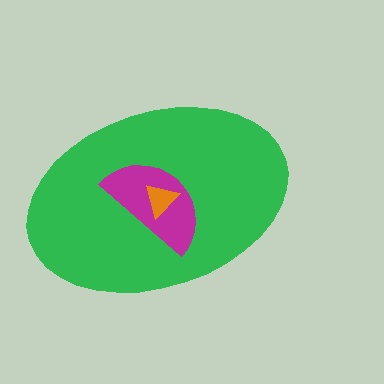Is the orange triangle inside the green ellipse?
Yes.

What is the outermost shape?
The green ellipse.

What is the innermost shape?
The orange triangle.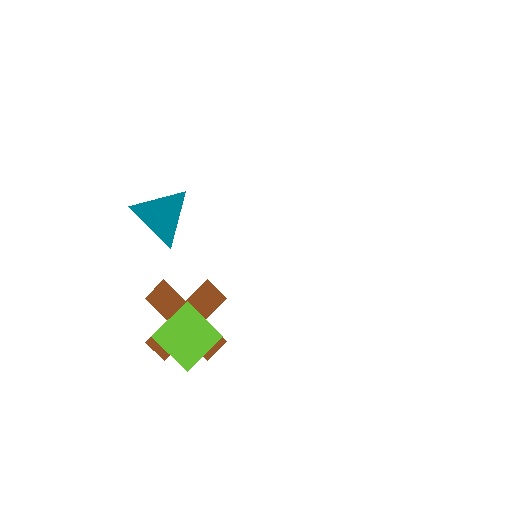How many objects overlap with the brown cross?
1 object overlaps with the brown cross.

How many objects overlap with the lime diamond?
1 object overlaps with the lime diamond.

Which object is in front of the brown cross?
The lime diamond is in front of the brown cross.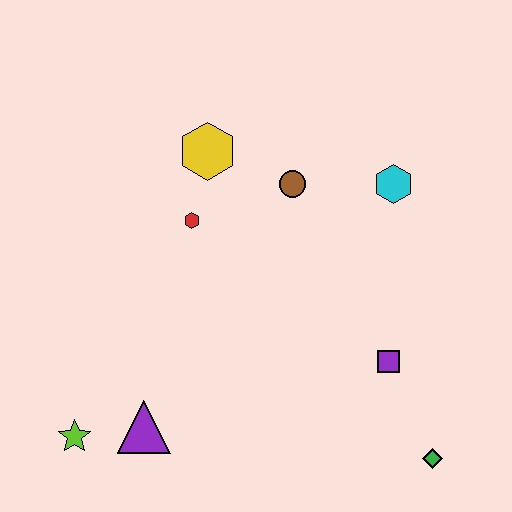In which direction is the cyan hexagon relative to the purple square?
The cyan hexagon is above the purple square.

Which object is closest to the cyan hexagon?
The brown circle is closest to the cyan hexagon.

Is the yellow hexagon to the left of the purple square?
Yes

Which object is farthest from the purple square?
The lime star is farthest from the purple square.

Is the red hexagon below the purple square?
No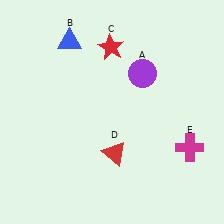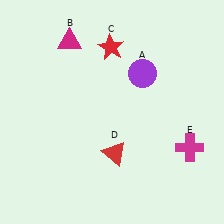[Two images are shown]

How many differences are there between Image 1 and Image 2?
There is 1 difference between the two images.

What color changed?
The triangle (B) changed from blue in Image 1 to magenta in Image 2.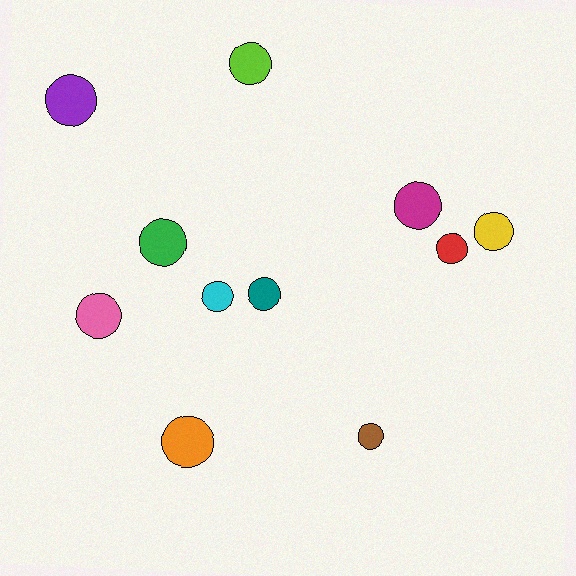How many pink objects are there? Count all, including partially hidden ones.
There is 1 pink object.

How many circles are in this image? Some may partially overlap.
There are 11 circles.